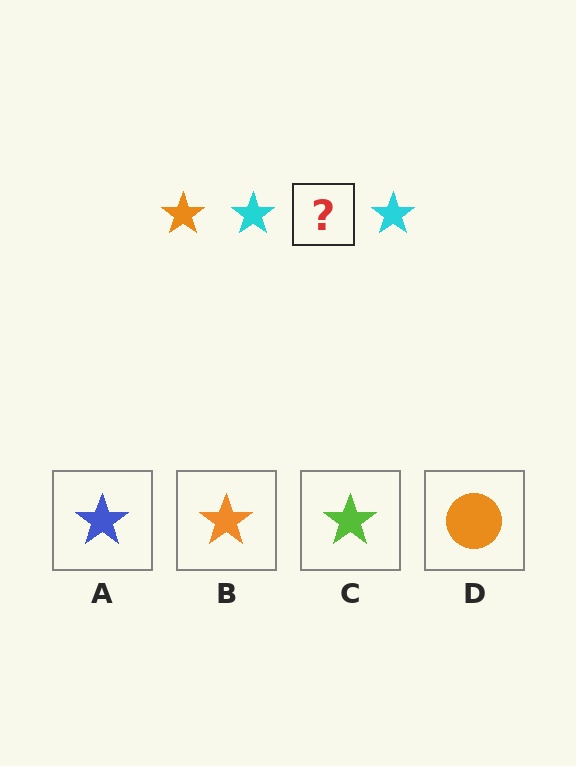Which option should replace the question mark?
Option B.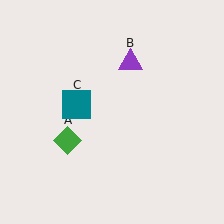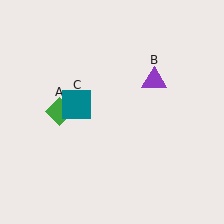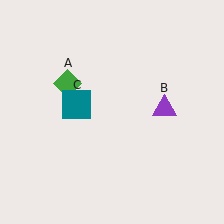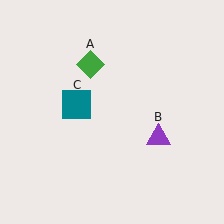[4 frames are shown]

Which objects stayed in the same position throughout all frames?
Teal square (object C) remained stationary.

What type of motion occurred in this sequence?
The green diamond (object A), purple triangle (object B) rotated clockwise around the center of the scene.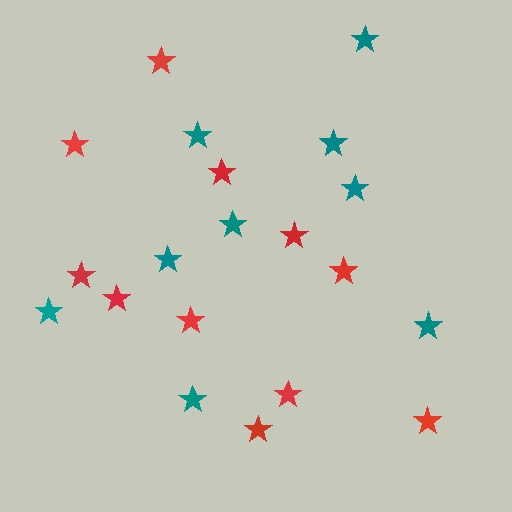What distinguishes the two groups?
There are 2 groups: one group of red stars (11) and one group of teal stars (9).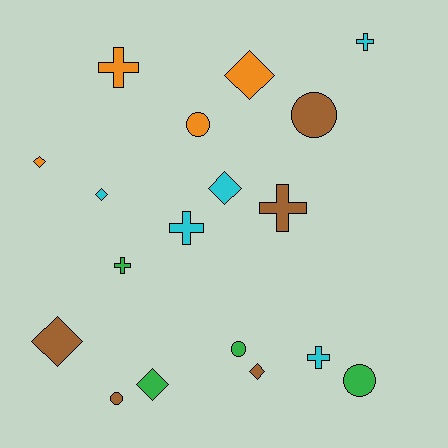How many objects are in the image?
There are 18 objects.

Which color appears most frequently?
Brown, with 5 objects.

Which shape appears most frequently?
Diamond, with 7 objects.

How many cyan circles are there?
There are no cyan circles.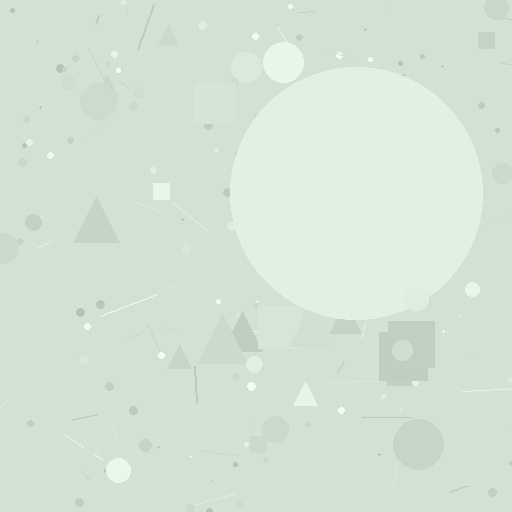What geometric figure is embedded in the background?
A circle is embedded in the background.